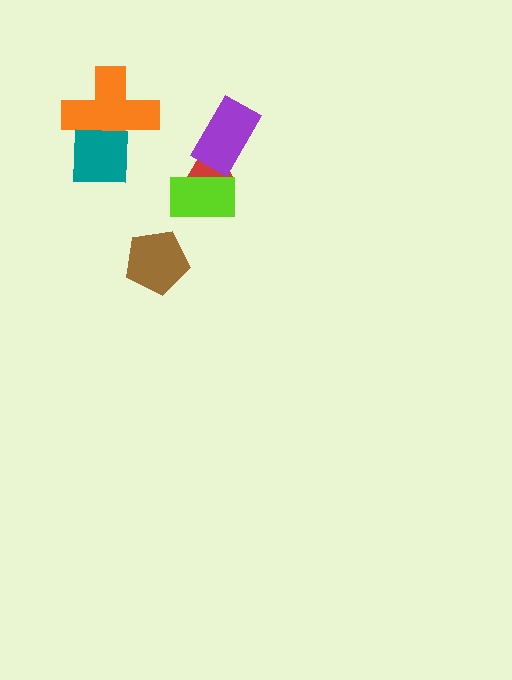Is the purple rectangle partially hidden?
No, no other shape covers it.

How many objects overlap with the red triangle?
2 objects overlap with the red triangle.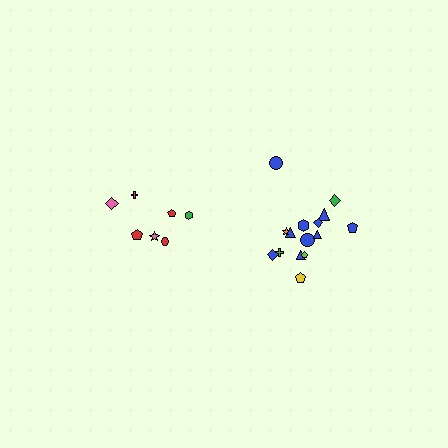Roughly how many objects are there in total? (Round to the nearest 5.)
Roughly 20 objects in total.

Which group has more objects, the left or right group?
The right group.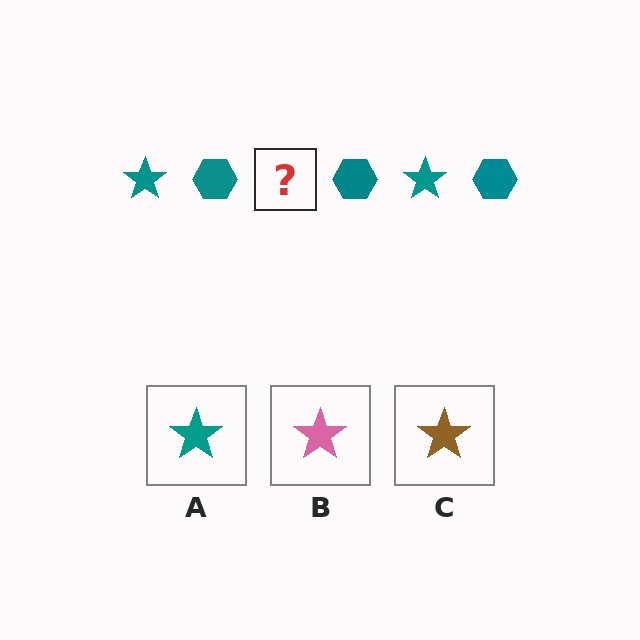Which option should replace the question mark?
Option A.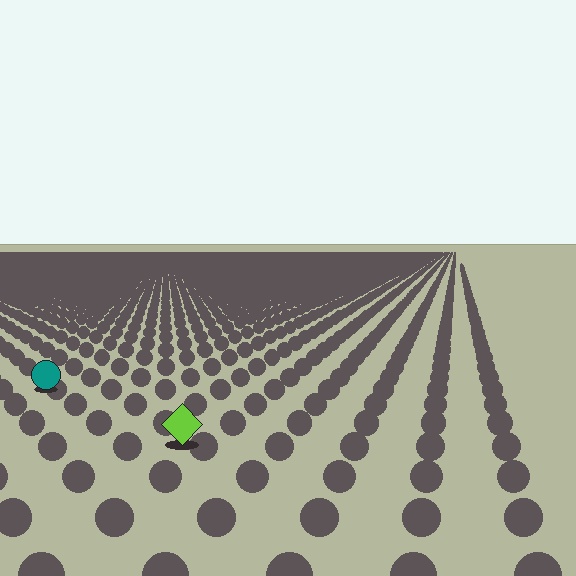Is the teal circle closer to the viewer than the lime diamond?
No. The lime diamond is closer — you can tell from the texture gradient: the ground texture is coarser near it.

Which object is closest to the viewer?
The lime diamond is closest. The texture marks near it are larger and more spread out.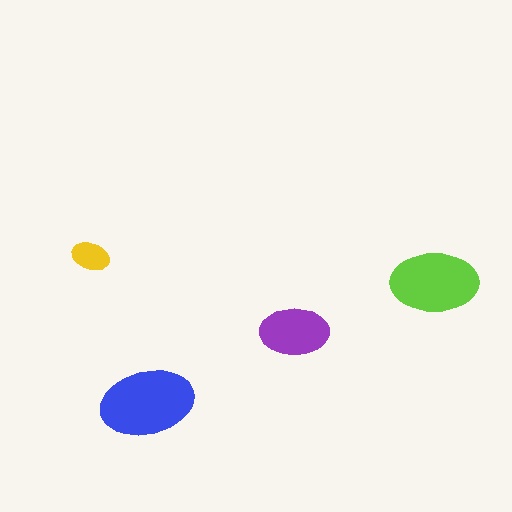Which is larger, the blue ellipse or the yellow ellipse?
The blue one.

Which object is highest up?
The yellow ellipse is topmost.